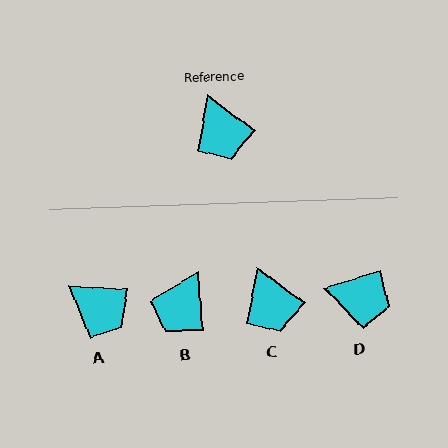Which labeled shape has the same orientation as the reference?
C.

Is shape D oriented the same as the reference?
No, it is off by about 54 degrees.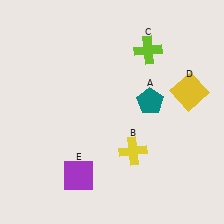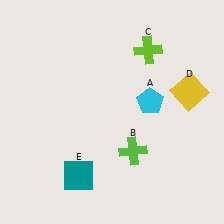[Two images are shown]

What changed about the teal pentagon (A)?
In Image 1, A is teal. In Image 2, it changed to cyan.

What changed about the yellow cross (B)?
In Image 1, B is yellow. In Image 2, it changed to lime.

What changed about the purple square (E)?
In Image 1, E is purple. In Image 2, it changed to teal.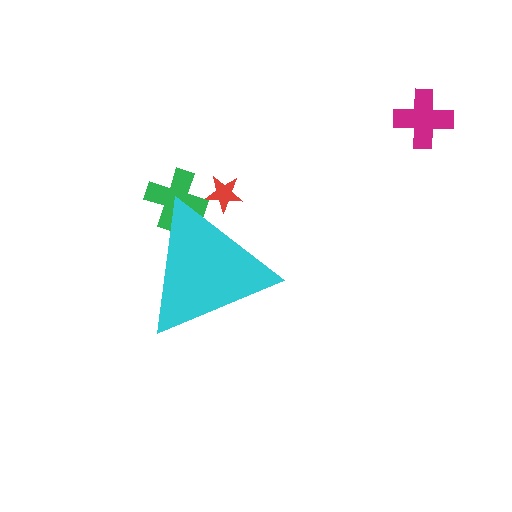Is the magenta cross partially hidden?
No, the magenta cross is fully visible.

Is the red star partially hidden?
Yes, the red star is partially hidden behind the cyan triangle.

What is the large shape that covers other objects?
A cyan triangle.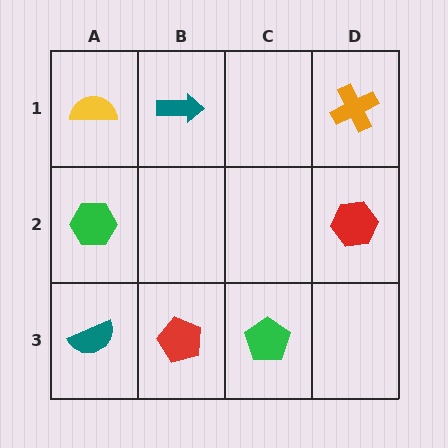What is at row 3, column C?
A green pentagon.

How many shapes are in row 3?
3 shapes.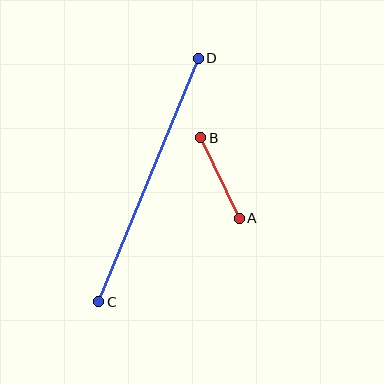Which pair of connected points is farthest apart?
Points C and D are farthest apart.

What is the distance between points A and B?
The distance is approximately 89 pixels.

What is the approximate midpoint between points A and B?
The midpoint is at approximately (220, 178) pixels.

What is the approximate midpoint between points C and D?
The midpoint is at approximately (149, 180) pixels.